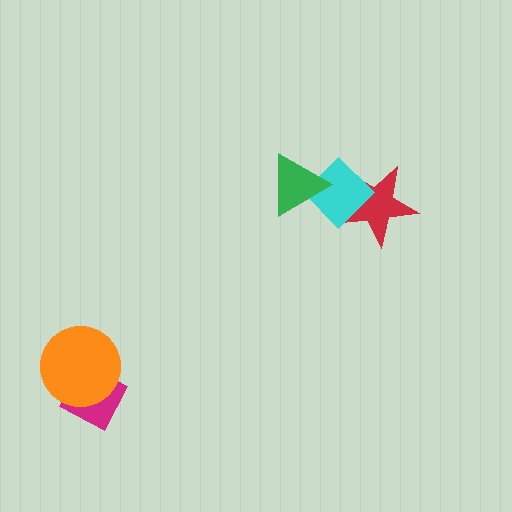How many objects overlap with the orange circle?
1 object overlaps with the orange circle.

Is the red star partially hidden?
Yes, it is partially covered by another shape.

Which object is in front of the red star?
The cyan diamond is in front of the red star.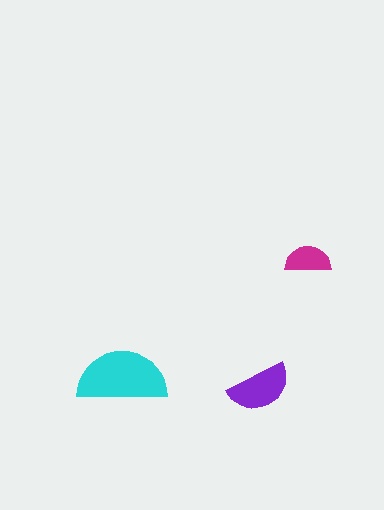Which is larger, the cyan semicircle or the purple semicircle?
The cyan one.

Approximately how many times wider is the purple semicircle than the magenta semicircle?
About 1.5 times wider.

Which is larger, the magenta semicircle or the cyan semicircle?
The cyan one.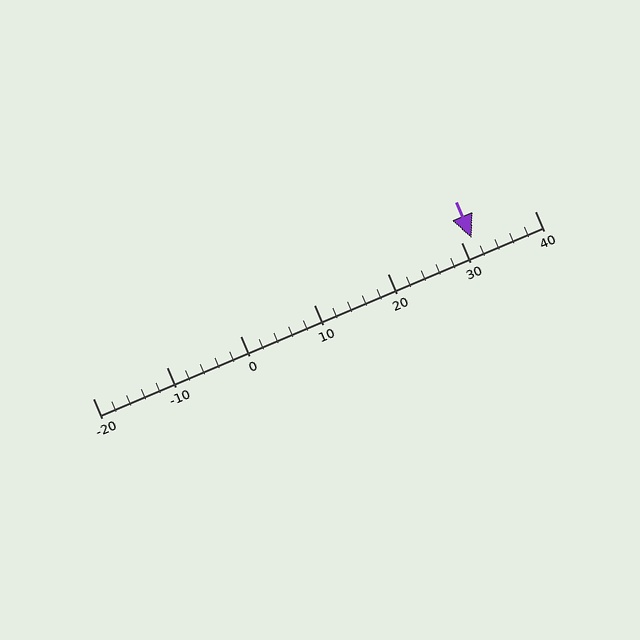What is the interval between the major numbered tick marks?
The major tick marks are spaced 10 units apart.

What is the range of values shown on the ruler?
The ruler shows values from -20 to 40.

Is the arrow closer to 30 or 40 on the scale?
The arrow is closer to 30.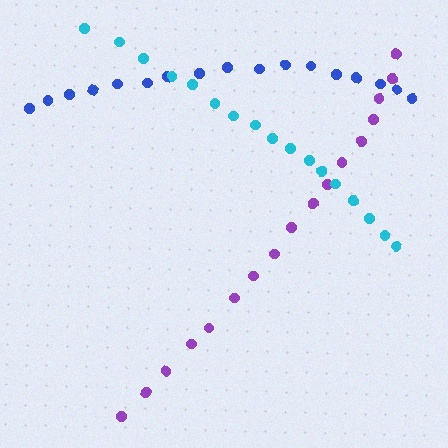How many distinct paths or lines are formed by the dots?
There are 3 distinct paths.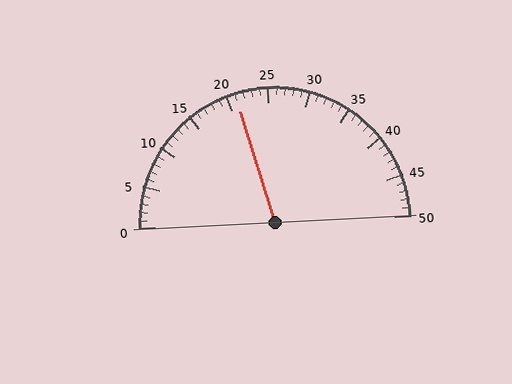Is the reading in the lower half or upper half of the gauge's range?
The reading is in the lower half of the range (0 to 50).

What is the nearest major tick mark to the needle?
The nearest major tick mark is 20.